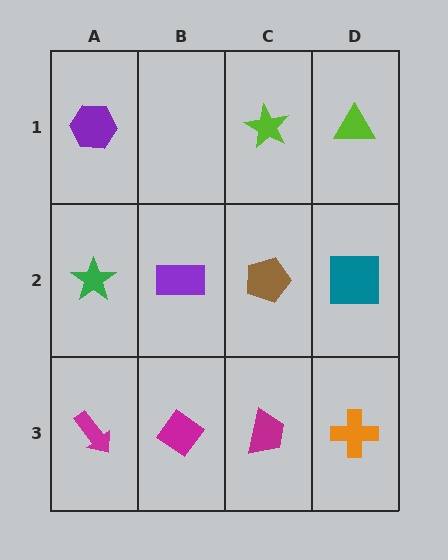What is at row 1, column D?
A lime triangle.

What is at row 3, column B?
A magenta diamond.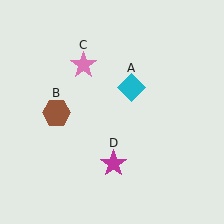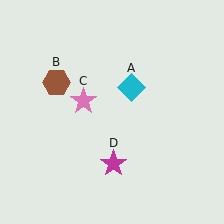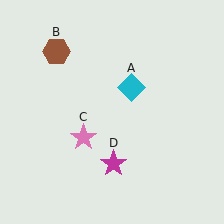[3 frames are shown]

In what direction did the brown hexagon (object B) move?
The brown hexagon (object B) moved up.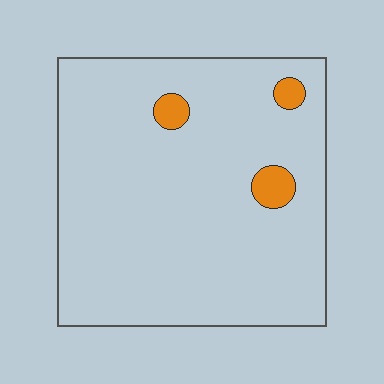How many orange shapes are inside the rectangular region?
3.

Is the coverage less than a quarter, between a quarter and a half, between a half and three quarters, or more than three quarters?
Less than a quarter.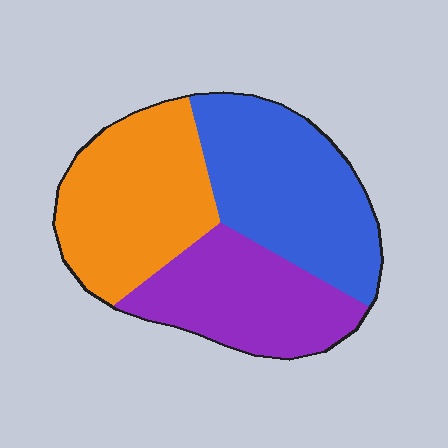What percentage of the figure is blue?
Blue covers 37% of the figure.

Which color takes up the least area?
Purple, at roughly 30%.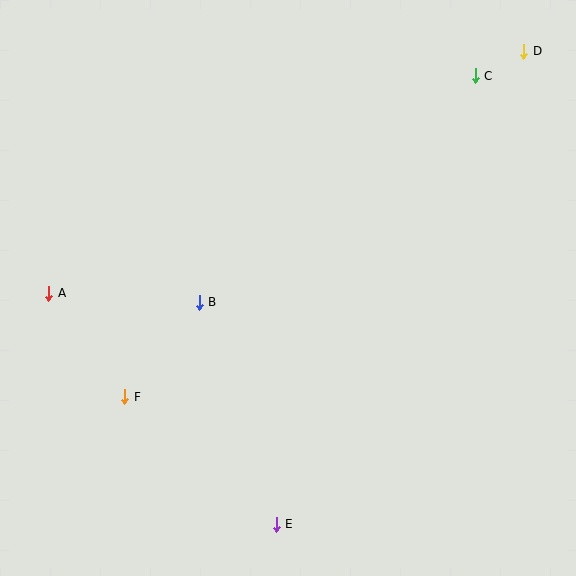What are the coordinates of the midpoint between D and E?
The midpoint between D and E is at (400, 288).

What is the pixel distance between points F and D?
The distance between F and D is 528 pixels.